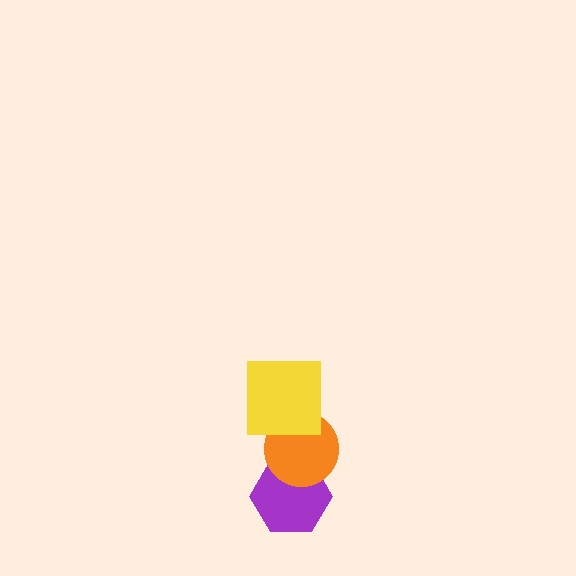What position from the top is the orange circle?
The orange circle is 2nd from the top.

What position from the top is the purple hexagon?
The purple hexagon is 3rd from the top.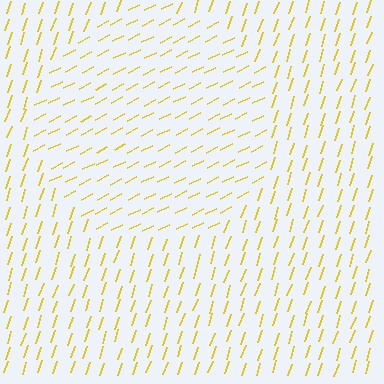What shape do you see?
I see a circle.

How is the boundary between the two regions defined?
The boundary is defined purely by a change in line orientation (approximately 45 degrees difference). All lines are the same color and thickness.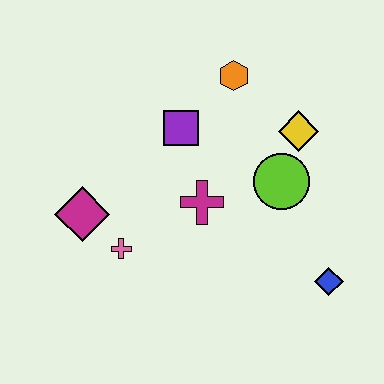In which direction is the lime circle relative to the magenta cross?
The lime circle is to the right of the magenta cross.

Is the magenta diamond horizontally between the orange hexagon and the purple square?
No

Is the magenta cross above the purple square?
No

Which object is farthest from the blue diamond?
The magenta diamond is farthest from the blue diamond.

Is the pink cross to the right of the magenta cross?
No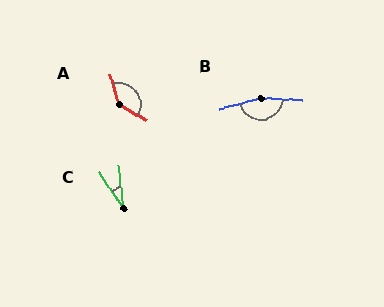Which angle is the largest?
B, at approximately 163 degrees.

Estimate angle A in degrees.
Approximately 136 degrees.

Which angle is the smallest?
C, at approximately 28 degrees.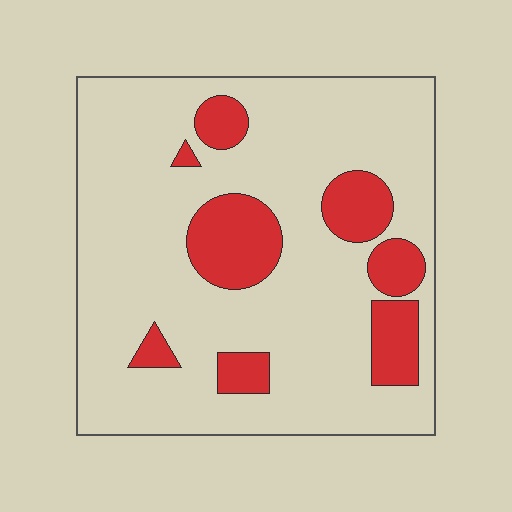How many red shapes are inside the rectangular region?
8.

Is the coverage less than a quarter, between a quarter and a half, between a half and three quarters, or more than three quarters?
Less than a quarter.